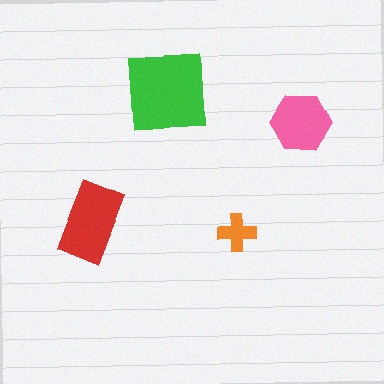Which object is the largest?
The green square.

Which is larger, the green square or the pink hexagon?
The green square.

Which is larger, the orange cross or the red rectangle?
The red rectangle.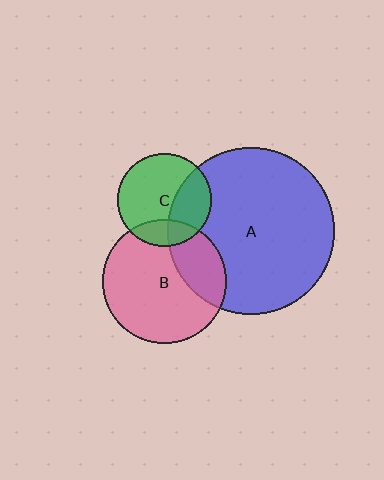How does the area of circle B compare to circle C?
Approximately 1.8 times.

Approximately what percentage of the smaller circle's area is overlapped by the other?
Approximately 25%.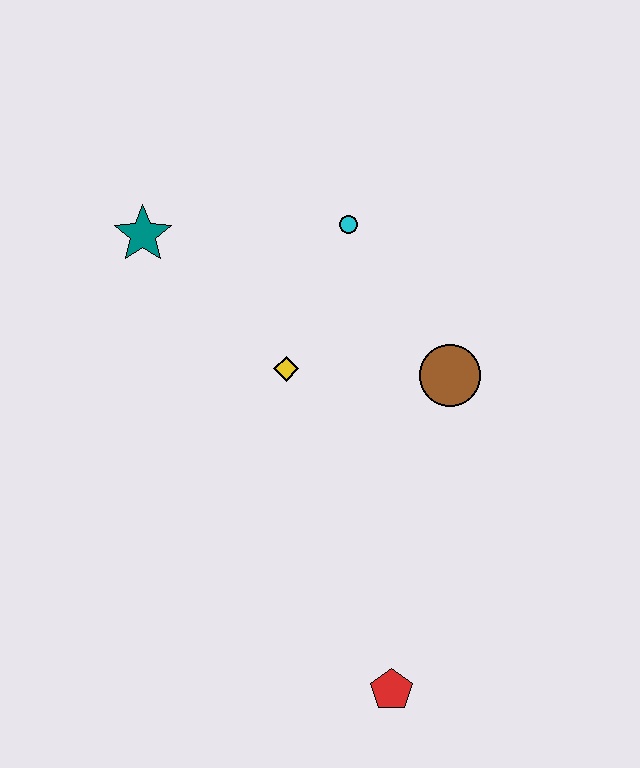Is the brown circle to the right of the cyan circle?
Yes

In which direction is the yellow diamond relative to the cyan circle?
The yellow diamond is below the cyan circle.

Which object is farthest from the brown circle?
The teal star is farthest from the brown circle.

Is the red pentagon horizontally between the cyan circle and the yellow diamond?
No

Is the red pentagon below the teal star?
Yes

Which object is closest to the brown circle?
The yellow diamond is closest to the brown circle.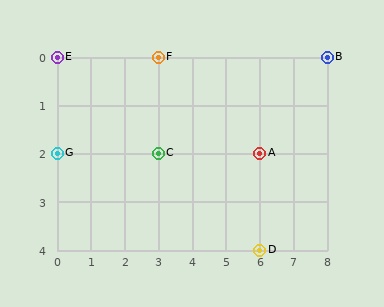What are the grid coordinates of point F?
Point F is at grid coordinates (3, 0).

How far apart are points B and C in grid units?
Points B and C are 5 columns and 2 rows apart (about 5.4 grid units diagonally).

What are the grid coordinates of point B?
Point B is at grid coordinates (8, 0).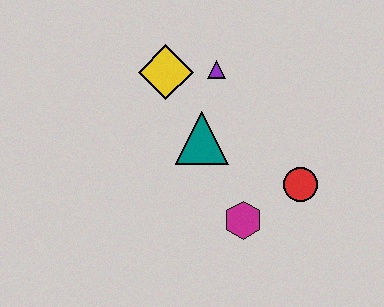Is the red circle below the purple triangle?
Yes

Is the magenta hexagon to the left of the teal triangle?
No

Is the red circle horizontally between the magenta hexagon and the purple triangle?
No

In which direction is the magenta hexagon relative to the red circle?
The magenta hexagon is to the left of the red circle.